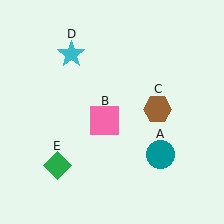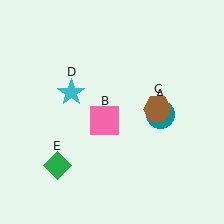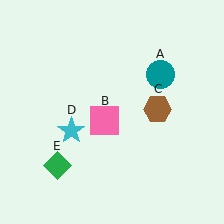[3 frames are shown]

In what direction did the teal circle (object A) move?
The teal circle (object A) moved up.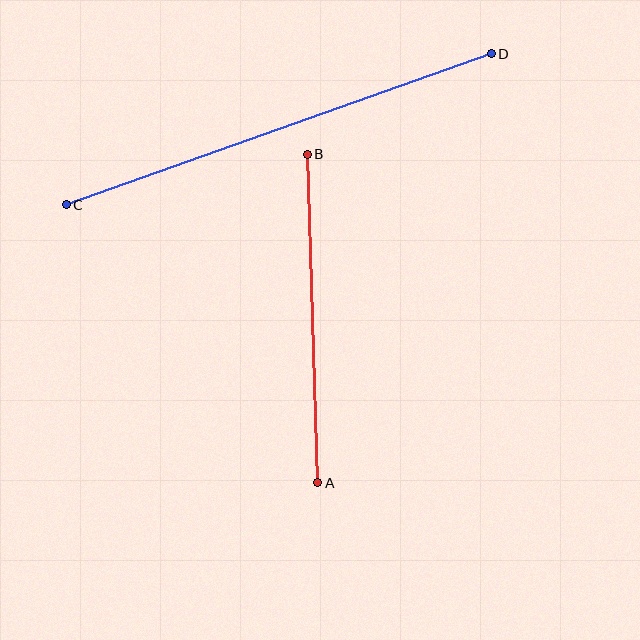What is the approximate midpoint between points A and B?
The midpoint is at approximately (312, 318) pixels.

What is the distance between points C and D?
The distance is approximately 451 pixels.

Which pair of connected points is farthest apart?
Points C and D are farthest apart.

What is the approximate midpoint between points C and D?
The midpoint is at approximately (279, 129) pixels.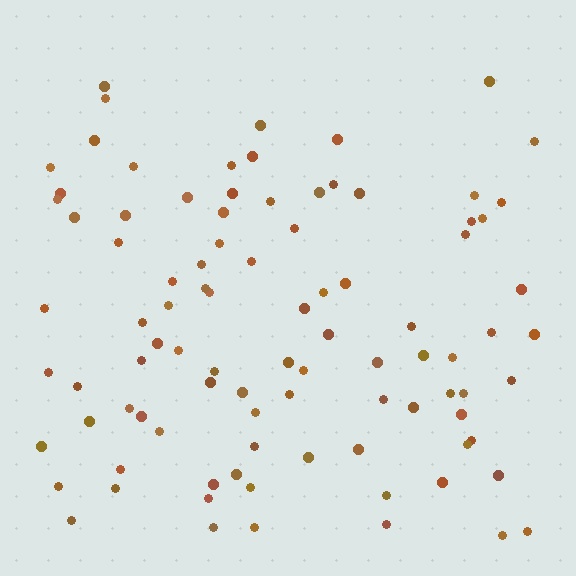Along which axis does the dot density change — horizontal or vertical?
Vertical.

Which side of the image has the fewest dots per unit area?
The top.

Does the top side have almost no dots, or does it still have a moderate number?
Still a moderate number, just noticeably fewer than the bottom.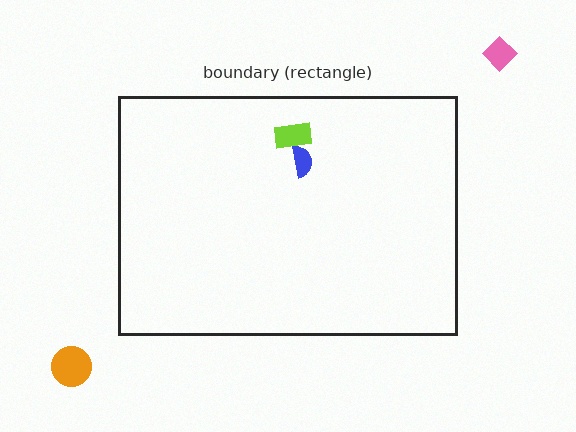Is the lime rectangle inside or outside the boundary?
Inside.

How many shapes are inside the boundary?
2 inside, 2 outside.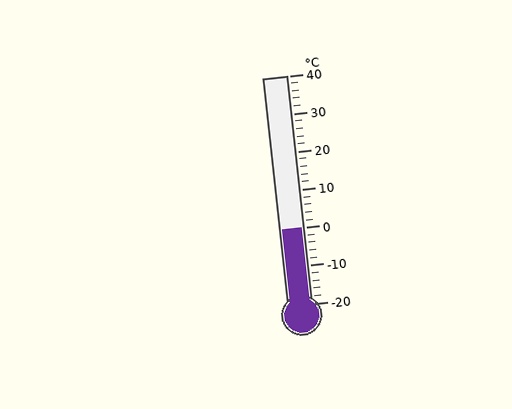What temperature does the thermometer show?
The thermometer shows approximately 0°C.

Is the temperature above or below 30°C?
The temperature is below 30°C.